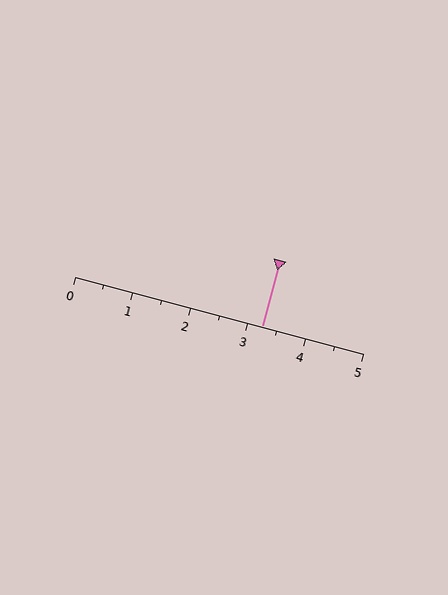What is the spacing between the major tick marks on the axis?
The major ticks are spaced 1 apart.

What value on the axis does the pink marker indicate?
The marker indicates approximately 3.2.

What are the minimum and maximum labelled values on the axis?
The axis runs from 0 to 5.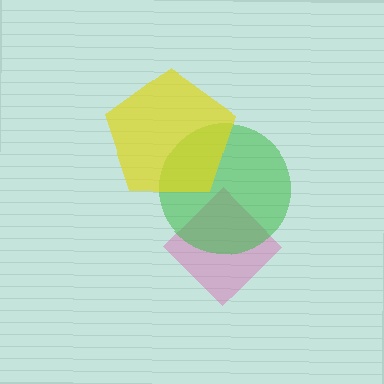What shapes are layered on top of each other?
The layered shapes are: a pink diamond, a green circle, a yellow pentagon.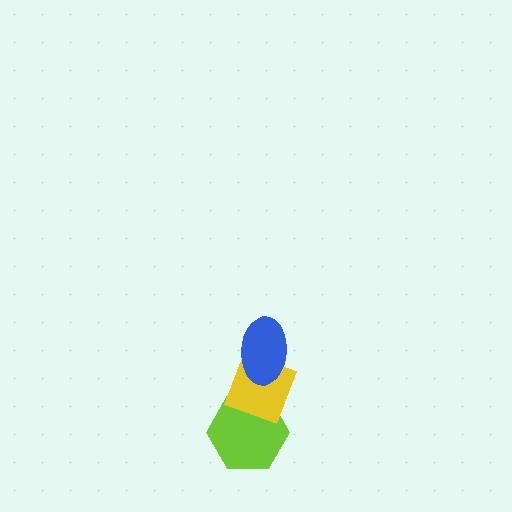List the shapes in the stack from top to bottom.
From top to bottom: the blue ellipse, the yellow diamond, the lime hexagon.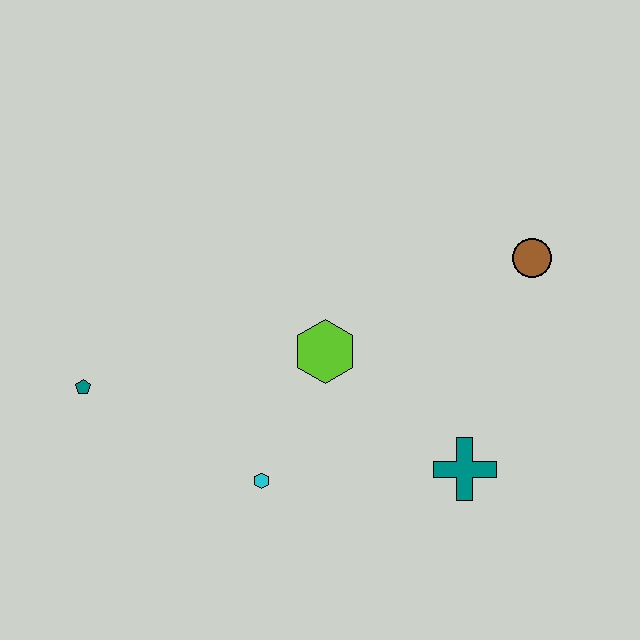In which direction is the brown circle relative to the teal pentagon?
The brown circle is to the right of the teal pentagon.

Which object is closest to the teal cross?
The lime hexagon is closest to the teal cross.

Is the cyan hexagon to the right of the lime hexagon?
No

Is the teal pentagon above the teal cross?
Yes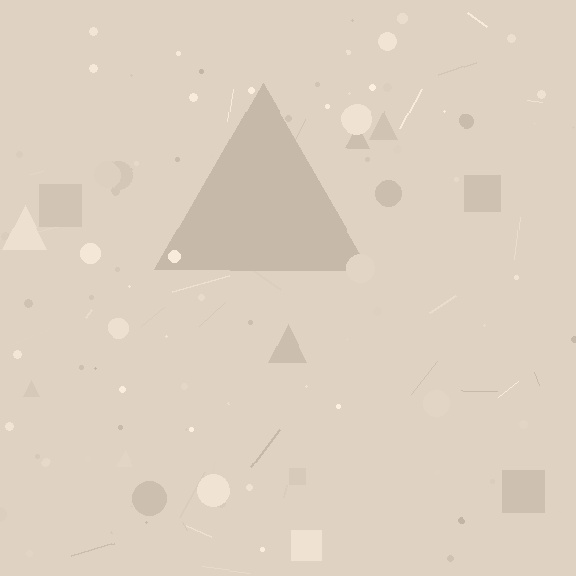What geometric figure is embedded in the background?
A triangle is embedded in the background.